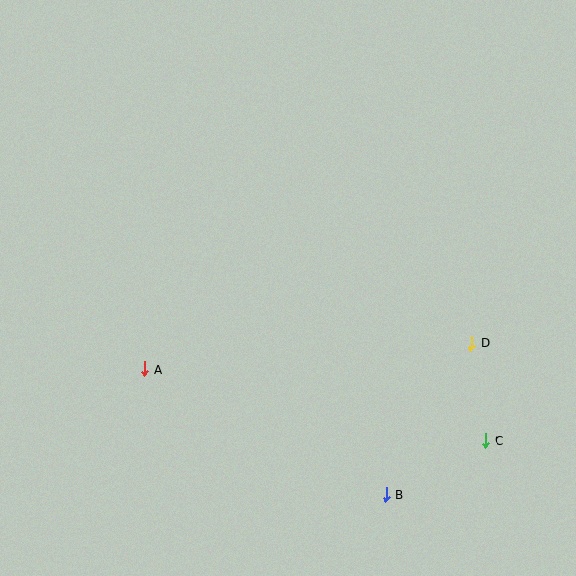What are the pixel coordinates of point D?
Point D is at (471, 343).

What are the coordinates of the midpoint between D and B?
The midpoint between D and B is at (429, 419).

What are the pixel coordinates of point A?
Point A is at (145, 369).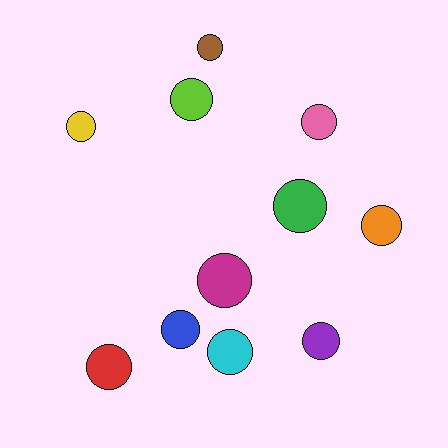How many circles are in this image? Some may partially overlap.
There are 11 circles.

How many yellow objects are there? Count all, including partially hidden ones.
There is 1 yellow object.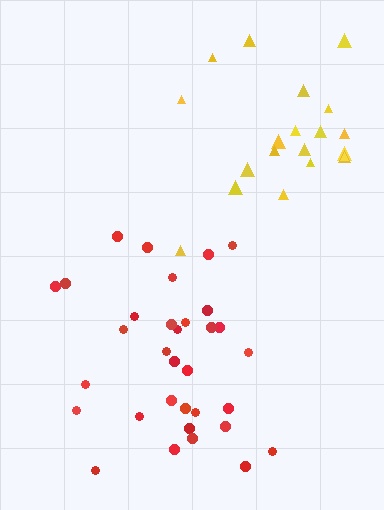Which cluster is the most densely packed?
Red.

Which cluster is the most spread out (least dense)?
Yellow.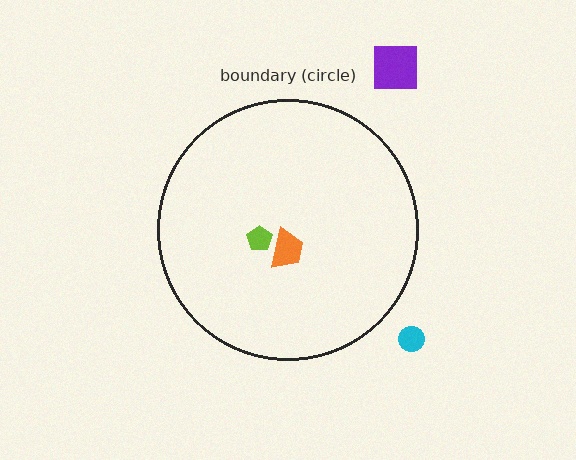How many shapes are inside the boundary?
2 inside, 2 outside.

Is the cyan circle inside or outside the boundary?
Outside.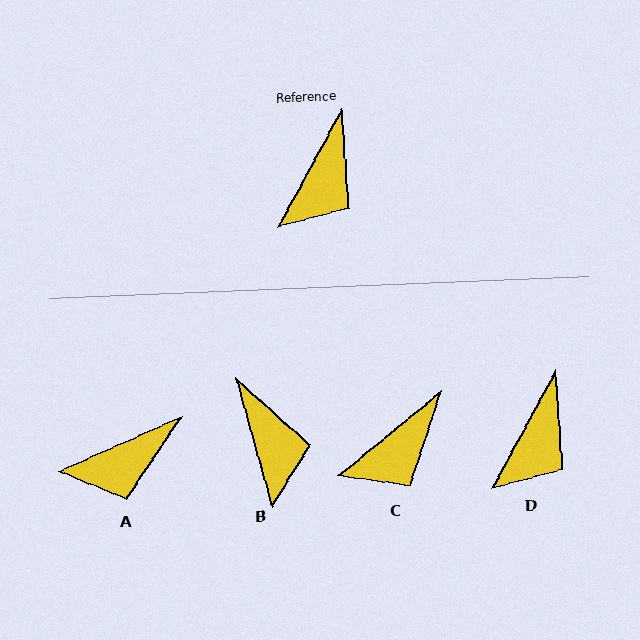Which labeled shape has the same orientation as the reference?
D.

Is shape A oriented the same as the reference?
No, it is off by about 38 degrees.